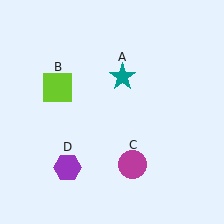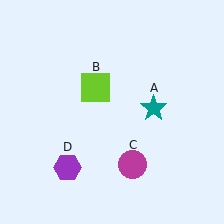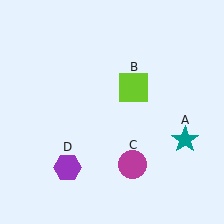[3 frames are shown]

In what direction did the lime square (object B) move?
The lime square (object B) moved right.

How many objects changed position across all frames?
2 objects changed position: teal star (object A), lime square (object B).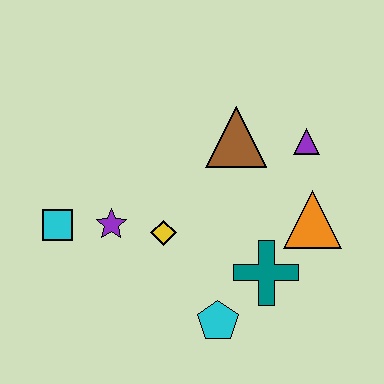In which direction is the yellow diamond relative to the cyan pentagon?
The yellow diamond is above the cyan pentagon.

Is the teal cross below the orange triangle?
Yes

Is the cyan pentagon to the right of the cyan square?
Yes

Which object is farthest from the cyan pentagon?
The purple triangle is farthest from the cyan pentagon.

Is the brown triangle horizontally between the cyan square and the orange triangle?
Yes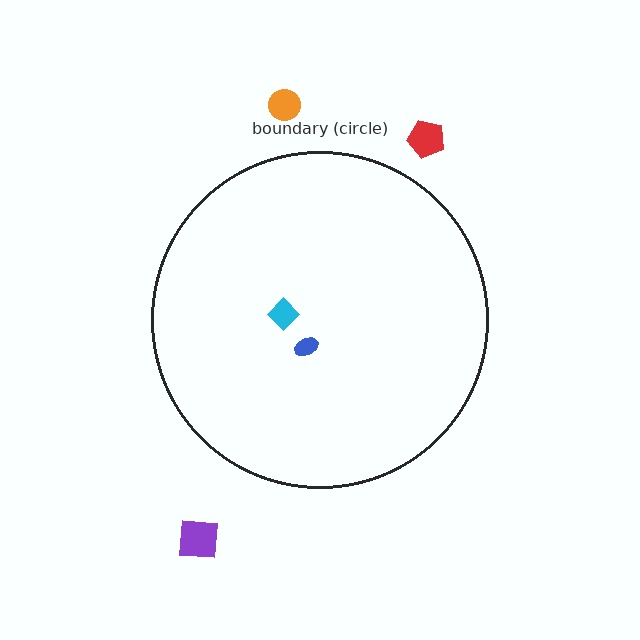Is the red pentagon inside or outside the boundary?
Outside.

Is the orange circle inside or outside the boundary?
Outside.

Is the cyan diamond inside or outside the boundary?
Inside.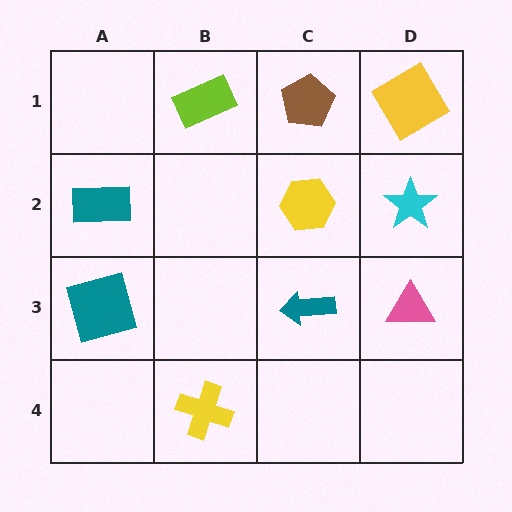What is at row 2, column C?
A yellow hexagon.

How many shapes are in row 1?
3 shapes.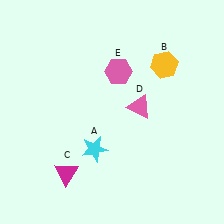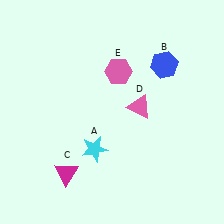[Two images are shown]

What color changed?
The hexagon (B) changed from yellow in Image 1 to blue in Image 2.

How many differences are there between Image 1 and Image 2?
There is 1 difference between the two images.